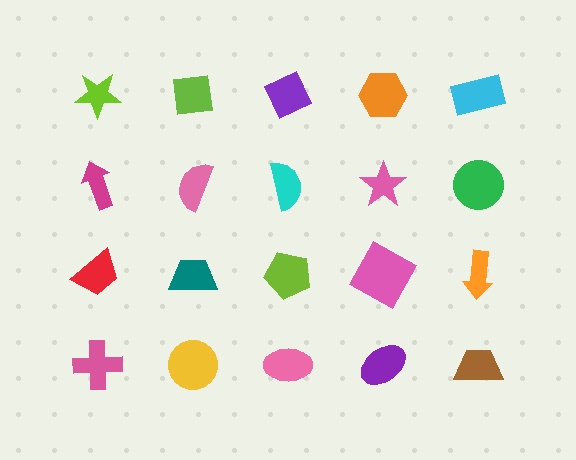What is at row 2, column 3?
A cyan semicircle.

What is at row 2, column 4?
A pink star.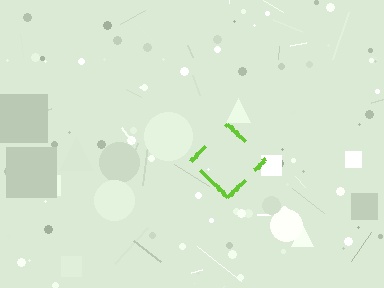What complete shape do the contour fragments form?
The contour fragments form a diamond.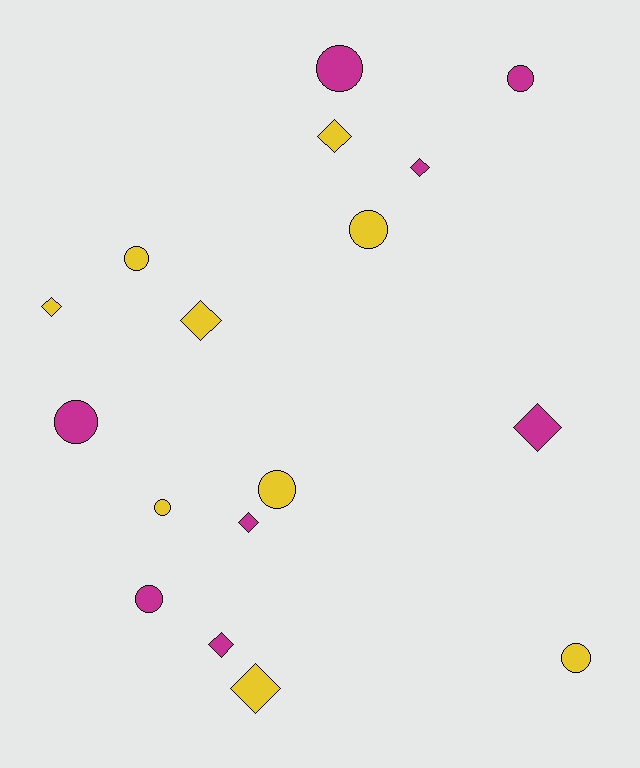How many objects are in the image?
There are 17 objects.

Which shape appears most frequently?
Circle, with 9 objects.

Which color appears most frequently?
Yellow, with 9 objects.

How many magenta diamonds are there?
There are 4 magenta diamonds.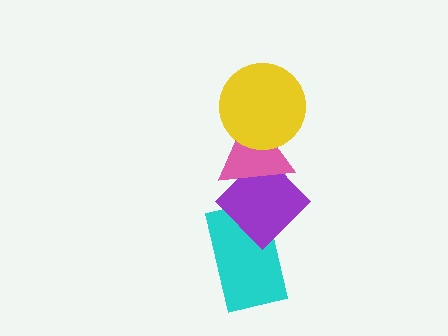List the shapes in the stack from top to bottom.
From top to bottom: the yellow circle, the pink triangle, the purple diamond, the cyan rectangle.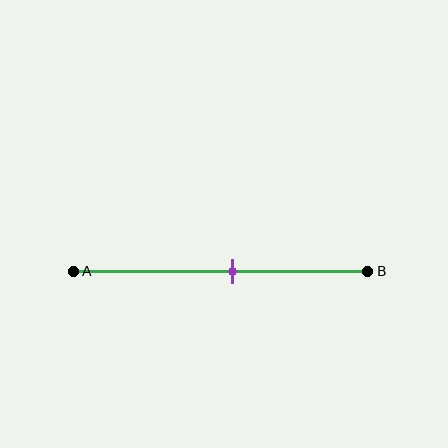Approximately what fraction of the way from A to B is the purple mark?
The purple mark is approximately 55% of the way from A to B.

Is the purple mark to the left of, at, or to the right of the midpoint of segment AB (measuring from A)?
The purple mark is to the right of the midpoint of segment AB.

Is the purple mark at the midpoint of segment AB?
No, the mark is at about 55% from A, not at the 50% midpoint.